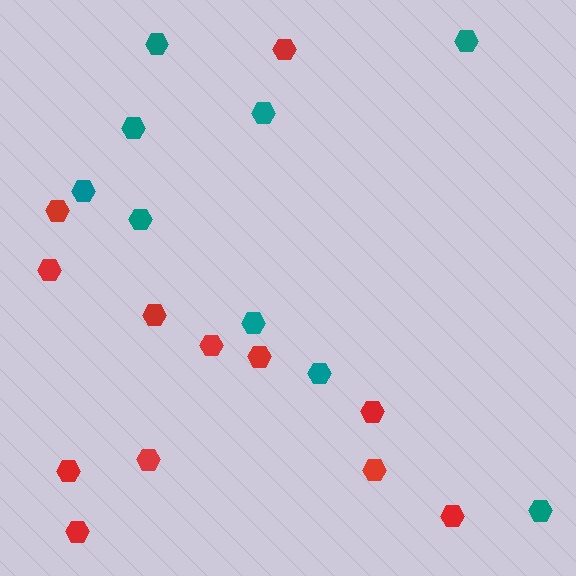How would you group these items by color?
There are 2 groups: one group of red hexagons (12) and one group of teal hexagons (9).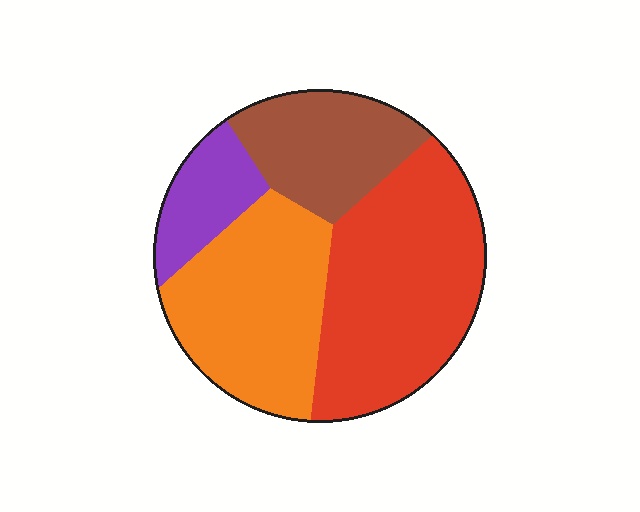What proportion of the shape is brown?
Brown covers roughly 20% of the shape.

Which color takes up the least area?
Purple, at roughly 10%.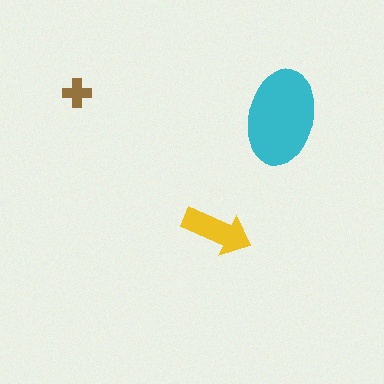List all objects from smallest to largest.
The brown cross, the yellow arrow, the cyan ellipse.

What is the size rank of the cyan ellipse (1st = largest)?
1st.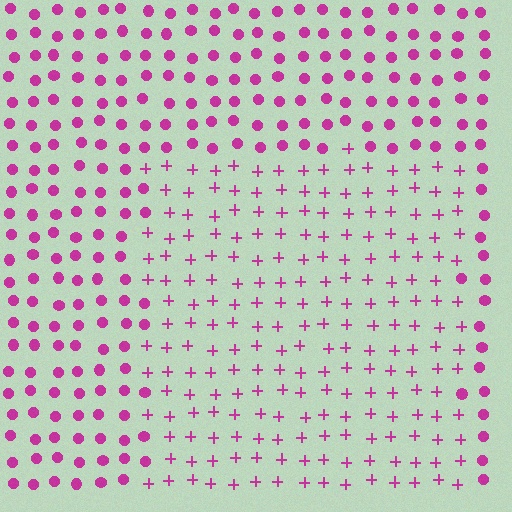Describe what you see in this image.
The image is filled with small magenta elements arranged in a uniform grid. A rectangle-shaped region contains plus signs, while the surrounding area contains circles. The boundary is defined purely by the change in element shape.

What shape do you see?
I see a rectangle.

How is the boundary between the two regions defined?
The boundary is defined by a change in element shape: plus signs inside vs. circles outside. All elements share the same color and spacing.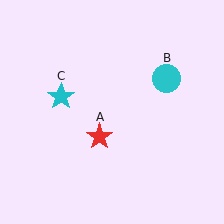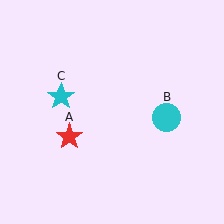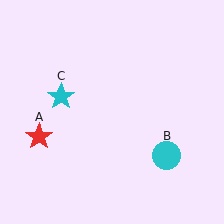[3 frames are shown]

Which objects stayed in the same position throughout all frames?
Cyan star (object C) remained stationary.